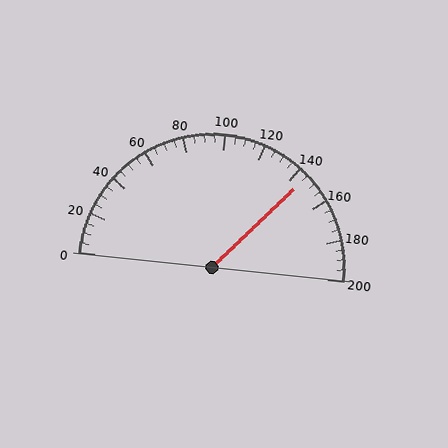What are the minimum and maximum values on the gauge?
The gauge ranges from 0 to 200.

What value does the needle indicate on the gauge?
The needle indicates approximately 145.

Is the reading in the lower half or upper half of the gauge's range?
The reading is in the upper half of the range (0 to 200).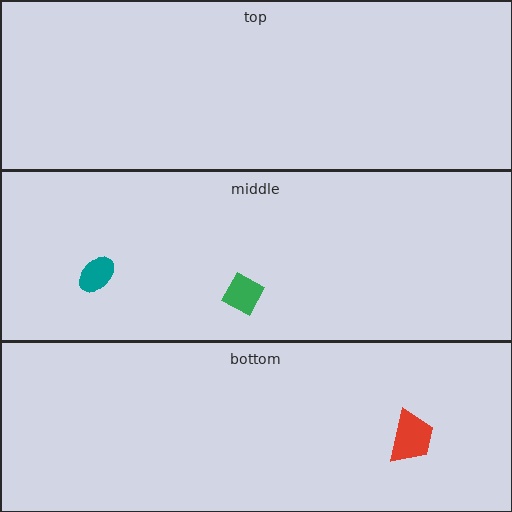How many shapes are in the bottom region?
1.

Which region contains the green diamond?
The middle region.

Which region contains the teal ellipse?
The middle region.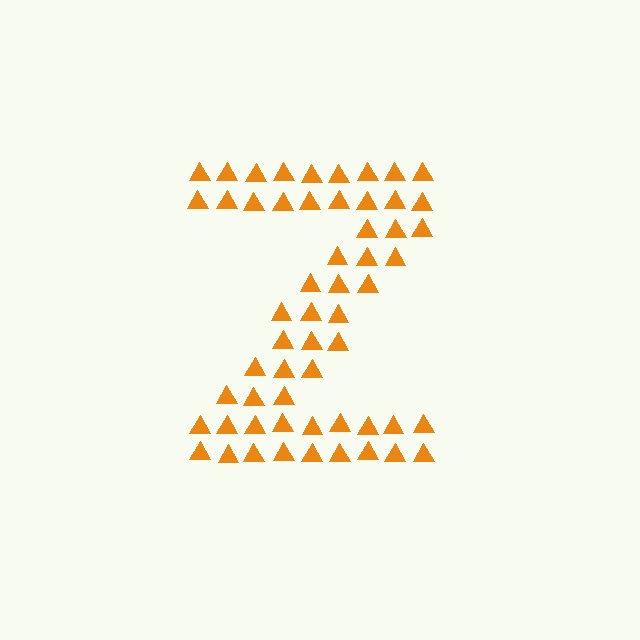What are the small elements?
The small elements are triangles.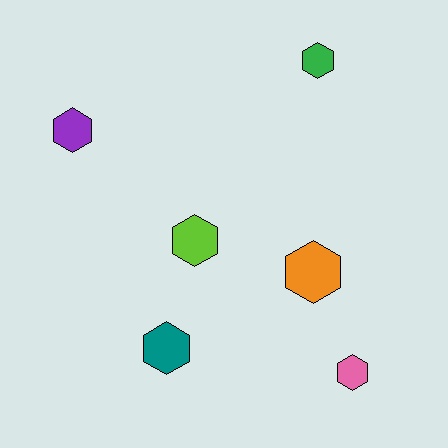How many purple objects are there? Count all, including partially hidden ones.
There is 1 purple object.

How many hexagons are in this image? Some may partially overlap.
There are 6 hexagons.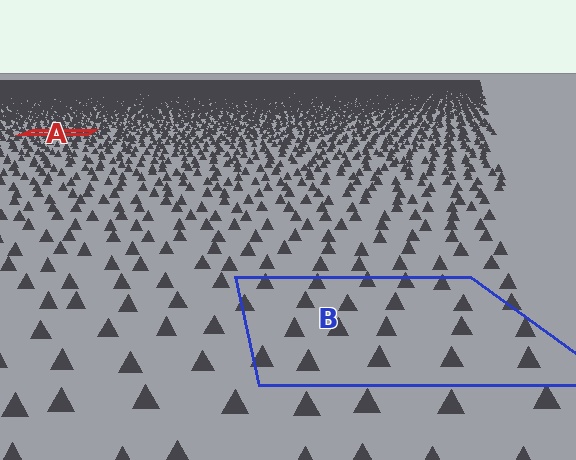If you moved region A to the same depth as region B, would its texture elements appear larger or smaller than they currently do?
They would appear larger. At a closer depth, the same texture elements are projected at a bigger on-screen size.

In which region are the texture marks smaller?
The texture marks are smaller in region A, because it is farther away.